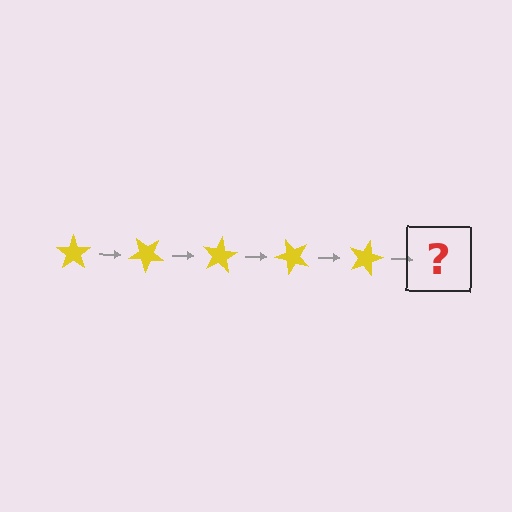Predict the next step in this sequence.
The next step is a yellow star rotated 200 degrees.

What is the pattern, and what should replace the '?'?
The pattern is that the star rotates 40 degrees each step. The '?' should be a yellow star rotated 200 degrees.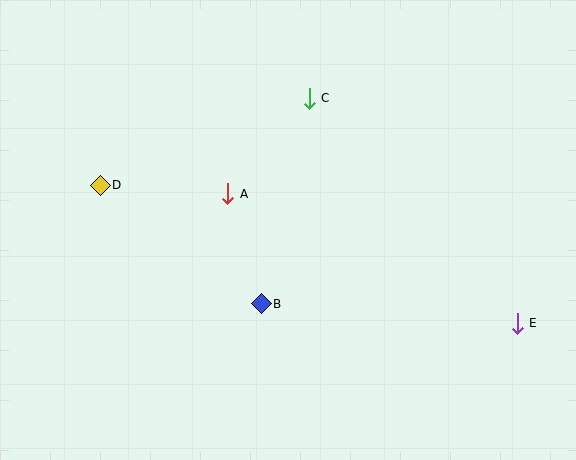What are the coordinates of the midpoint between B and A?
The midpoint between B and A is at (245, 249).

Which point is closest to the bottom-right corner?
Point E is closest to the bottom-right corner.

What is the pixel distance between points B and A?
The distance between B and A is 115 pixels.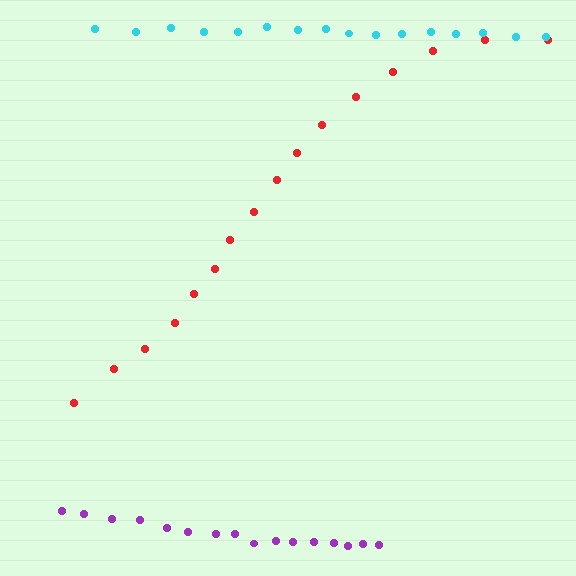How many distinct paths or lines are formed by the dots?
There are 3 distinct paths.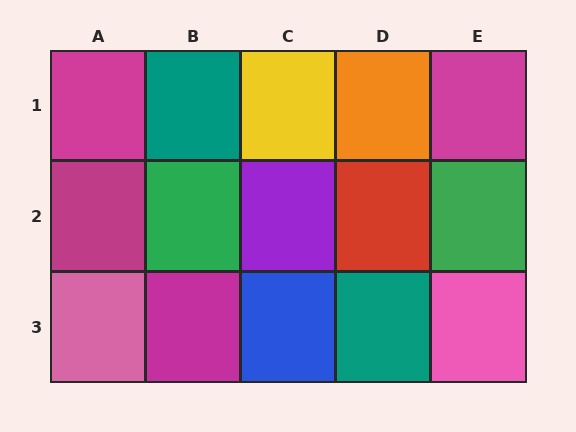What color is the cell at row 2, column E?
Green.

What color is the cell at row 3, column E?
Pink.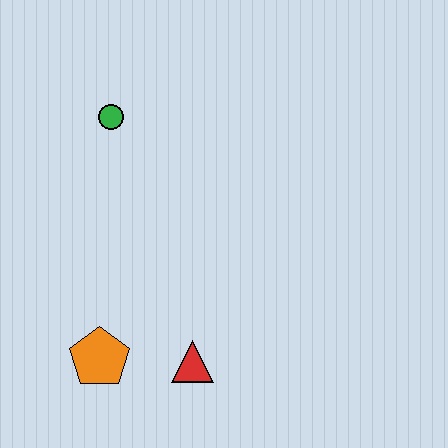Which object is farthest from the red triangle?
The green circle is farthest from the red triangle.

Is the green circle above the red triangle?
Yes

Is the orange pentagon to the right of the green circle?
No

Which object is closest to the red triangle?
The orange pentagon is closest to the red triangle.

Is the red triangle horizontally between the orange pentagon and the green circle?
No